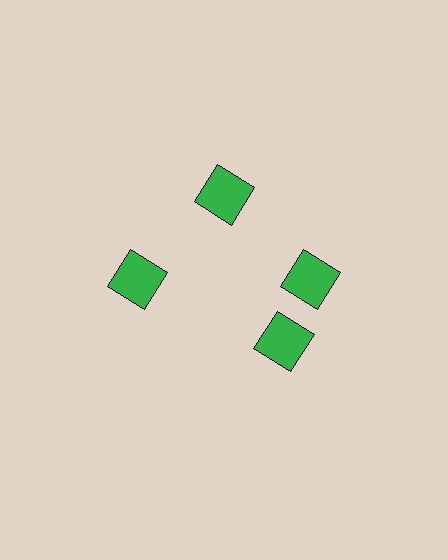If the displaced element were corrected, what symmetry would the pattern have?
It would have 4-fold rotational symmetry — the pattern would map onto itself every 90 degrees.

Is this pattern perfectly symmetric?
No. The 4 green squares are arranged in a ring, but one element near the 6 o'clock position is rotated out of alignment along the ring, breaking the 4-fold rotational symmetry.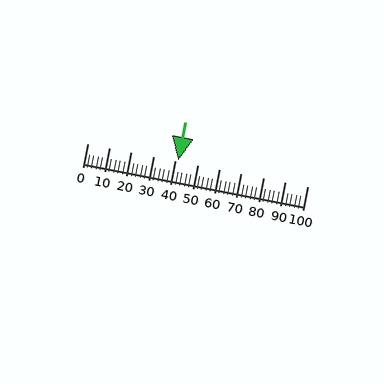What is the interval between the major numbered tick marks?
The major tick marks are spaced 10 units apart.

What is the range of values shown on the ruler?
The ruler shows values from 0 to 100.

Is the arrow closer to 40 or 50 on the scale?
The arrow is closer to 40.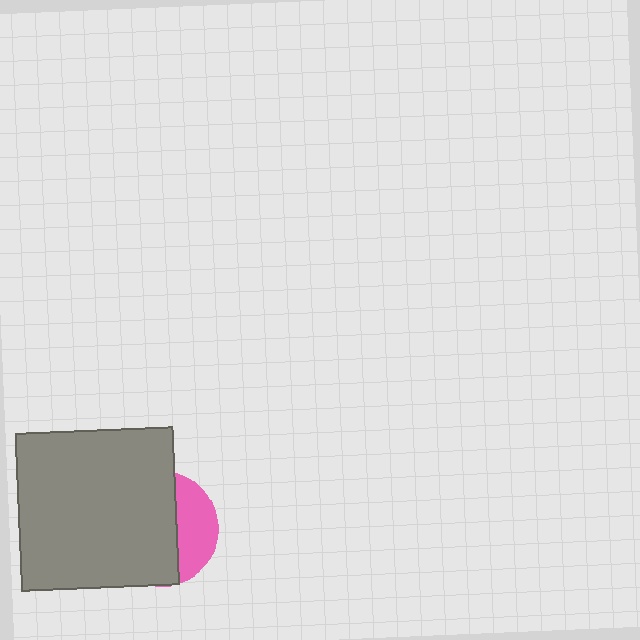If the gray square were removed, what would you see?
You would see the complete pink circle.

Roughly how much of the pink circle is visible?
A small part of it is visible (roughly 31%).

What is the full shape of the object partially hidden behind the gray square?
The partially hidden object is a pink circle.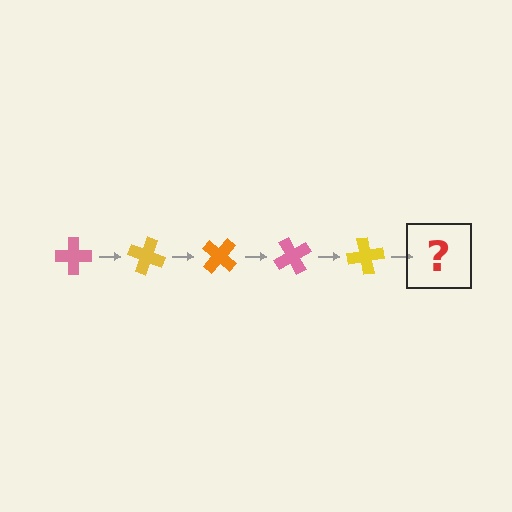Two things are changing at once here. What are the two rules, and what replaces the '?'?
The two rules are that it rotates 20 degrees each step and the color cycles through pink, yellow, and orange. The '?' should be an orange cross, rotated 100 degrees from the start.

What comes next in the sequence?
The next element should be an orange cross, rotated 100 degrees from the start.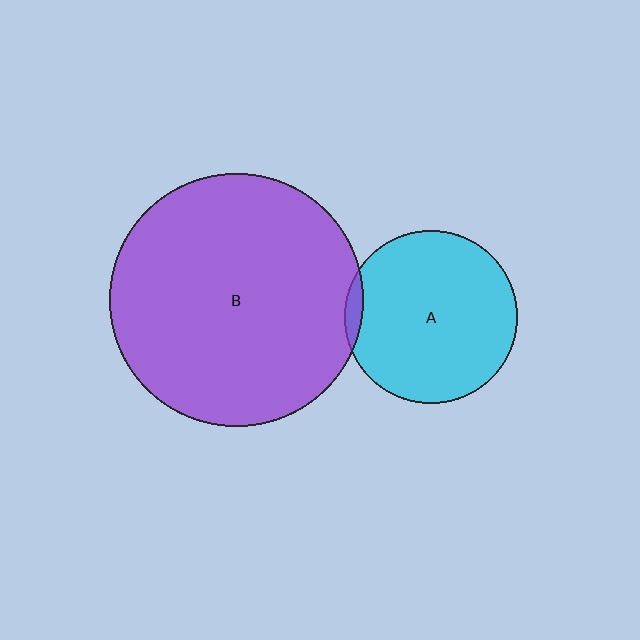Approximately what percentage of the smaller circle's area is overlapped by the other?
Approximately 5%.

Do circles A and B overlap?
Yes.